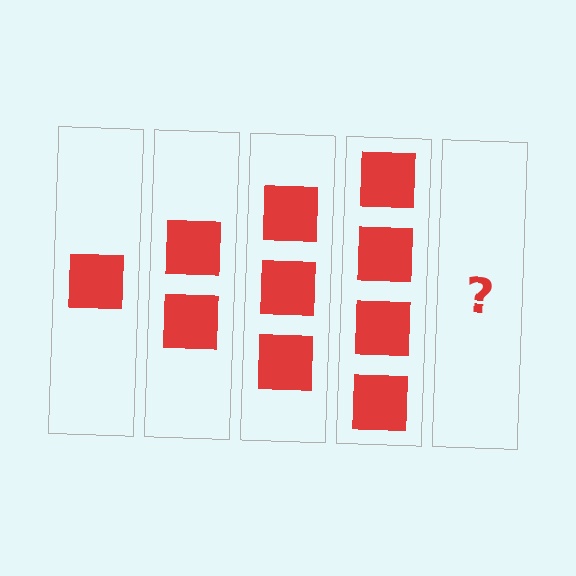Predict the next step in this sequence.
The next step is 5 squares.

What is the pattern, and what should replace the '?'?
The pattern is that each step adds one more square. The '?' should be 5 squares.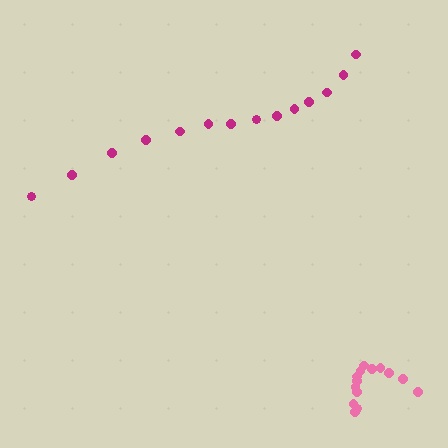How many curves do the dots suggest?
There are 2 distinct paths.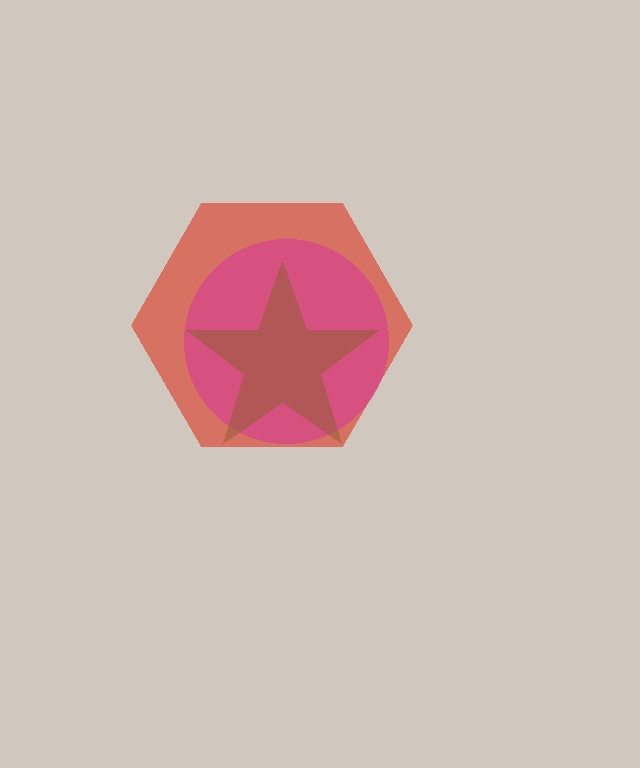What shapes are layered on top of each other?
The layered shapes are: a red hexagon, a magenta circle, a brown star.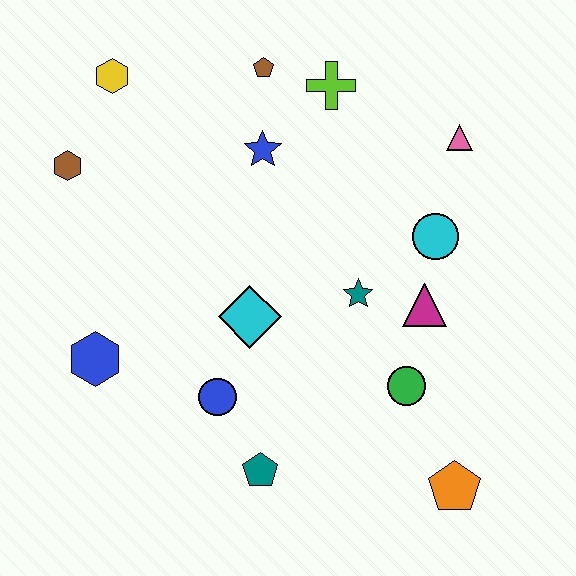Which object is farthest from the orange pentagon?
The yellow hexagon is farthest from the orange pentagon.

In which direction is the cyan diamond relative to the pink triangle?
The cyan diamond is to the left of the pink triangle.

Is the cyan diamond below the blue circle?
No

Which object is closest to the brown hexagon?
The yellow hexagon is closest to the brown hexagon.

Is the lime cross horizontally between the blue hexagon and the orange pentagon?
Yes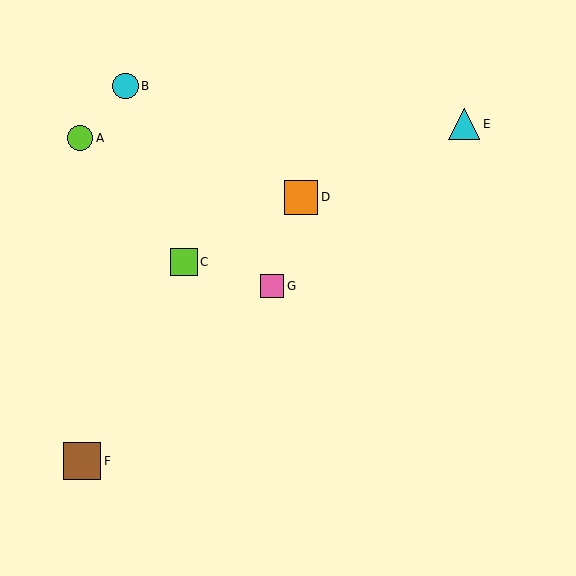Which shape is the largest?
The brown square (labeled F) is the largest.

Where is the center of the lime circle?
The center of the lime circle is at (80, 138).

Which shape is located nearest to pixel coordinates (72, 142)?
The lime circle (labeled A) at (80, 138) is nearest to that location.